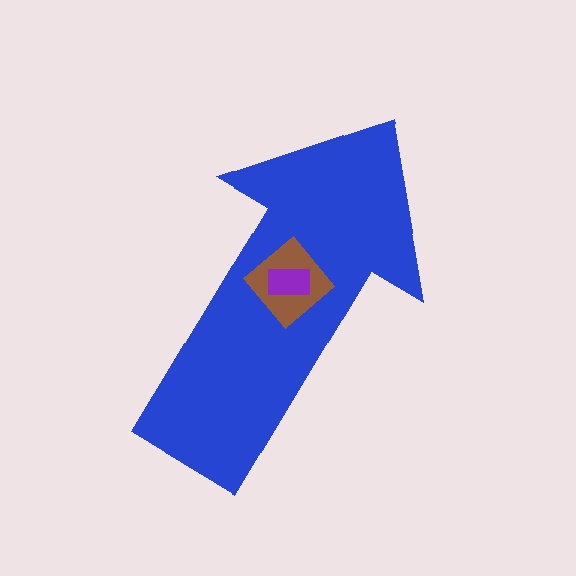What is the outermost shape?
The blue arrow.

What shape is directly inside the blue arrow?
The brown diamond.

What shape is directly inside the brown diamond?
The purple rectangle.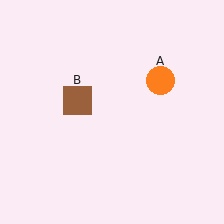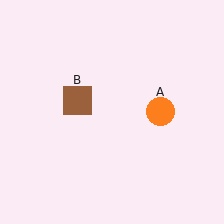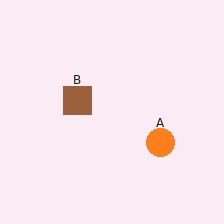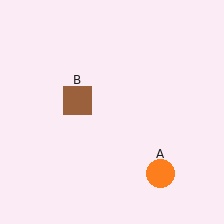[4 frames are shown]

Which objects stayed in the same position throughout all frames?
Brown square (object B) remained stationary.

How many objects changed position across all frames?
1 object changed position: orange circle (object A).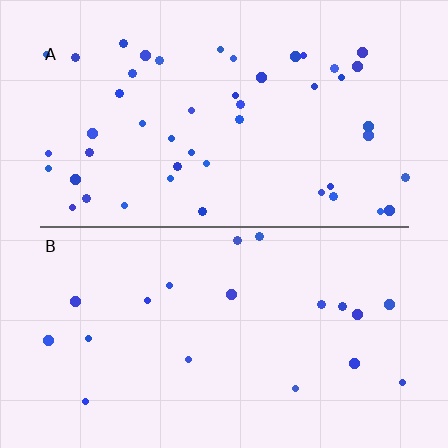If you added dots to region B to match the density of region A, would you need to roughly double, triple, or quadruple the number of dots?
Approximately triple.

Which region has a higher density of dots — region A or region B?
A (the top).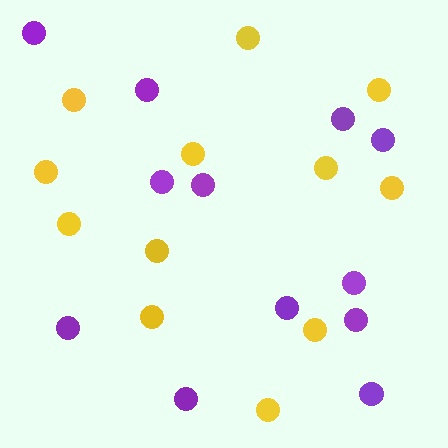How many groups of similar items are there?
There are 2 groups: one group of purple circles (12) and one group of yellow circles (12).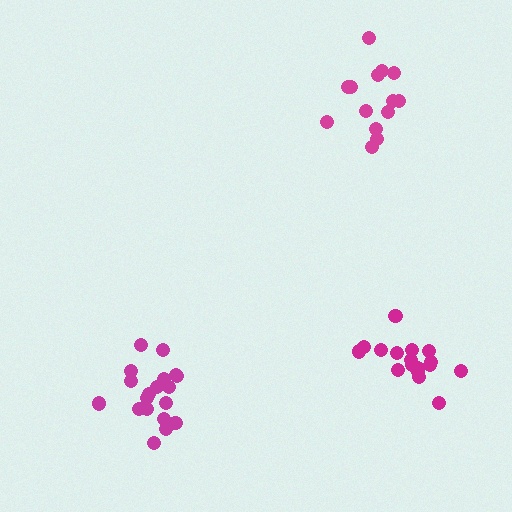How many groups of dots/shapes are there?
There are 3 groups.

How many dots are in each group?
Group 1: 15 dots, Group 2: 20 dots, Group 3: 17 dots (52 total).